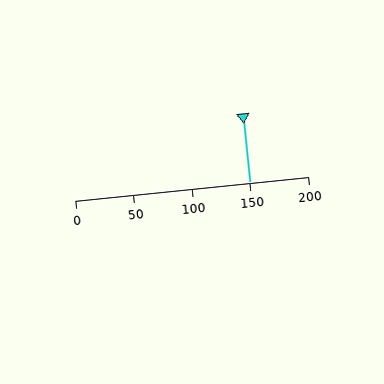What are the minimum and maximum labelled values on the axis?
The axis runs from 0 to 200.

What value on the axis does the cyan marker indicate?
The marker indicates approximately 150.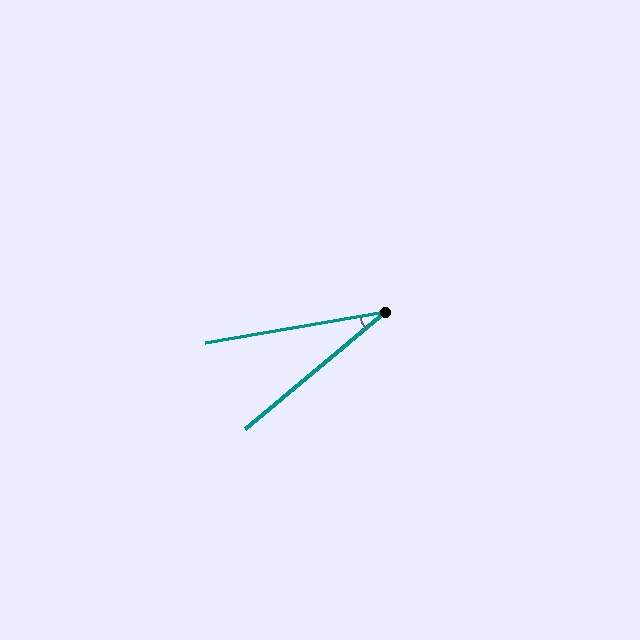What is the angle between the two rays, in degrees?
Approximately 30 degrees.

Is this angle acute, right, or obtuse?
It is acute.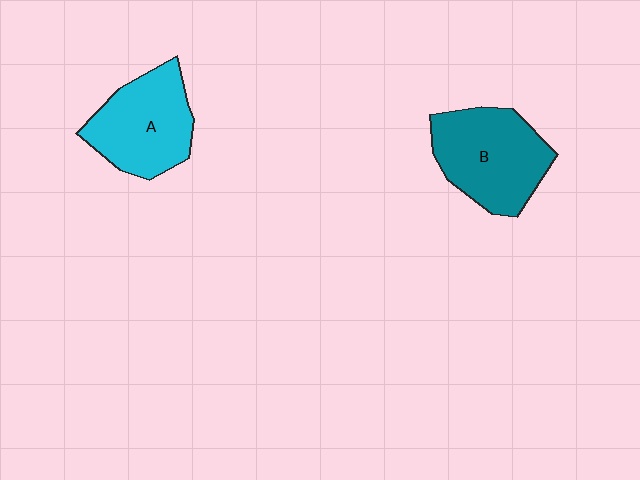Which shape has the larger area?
Shape B (teal).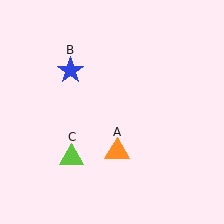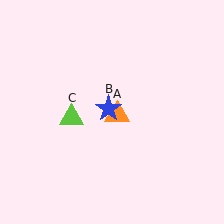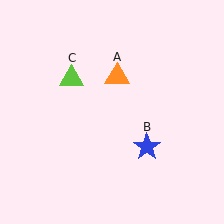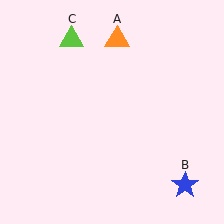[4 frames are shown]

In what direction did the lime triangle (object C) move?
The lime triangle (object C) moved up.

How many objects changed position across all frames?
3 objects changed position: orange triangle (object A), blue star (object B), lime triangle (object C).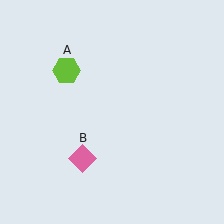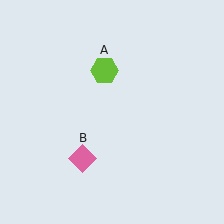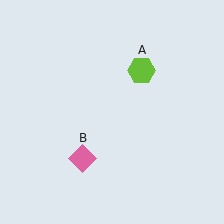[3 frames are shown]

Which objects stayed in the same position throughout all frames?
Pink diamond (object B) remained stationary.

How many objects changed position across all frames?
1 object changed position: lime hexagon (object A).